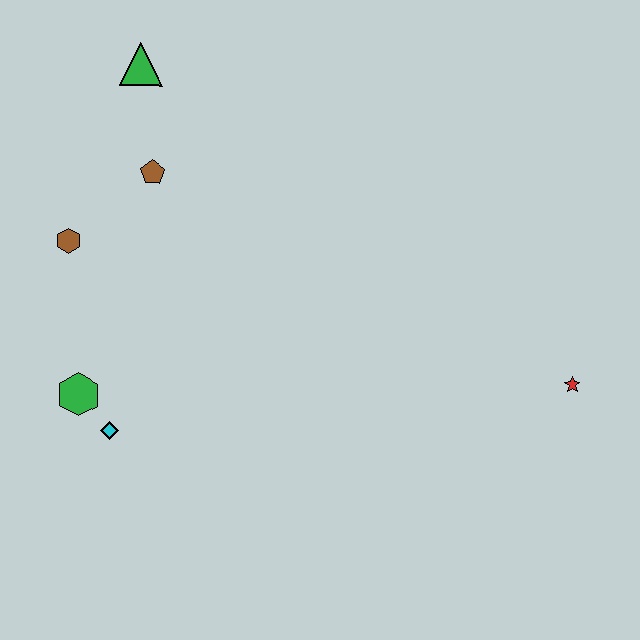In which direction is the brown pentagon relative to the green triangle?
The brown pentagon is below the green triangle.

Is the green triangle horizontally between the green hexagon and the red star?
Yes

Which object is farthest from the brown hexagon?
The red star is farthest from the brown hexagon.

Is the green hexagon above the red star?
No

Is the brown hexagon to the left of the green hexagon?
Yes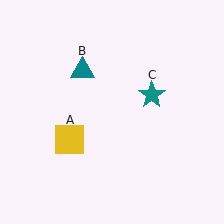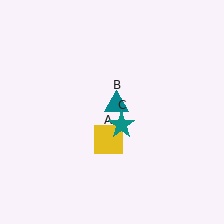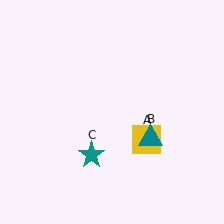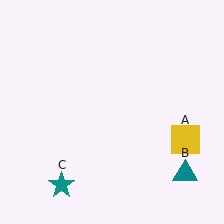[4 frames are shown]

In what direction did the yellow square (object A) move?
The yellow square (object A) moved right.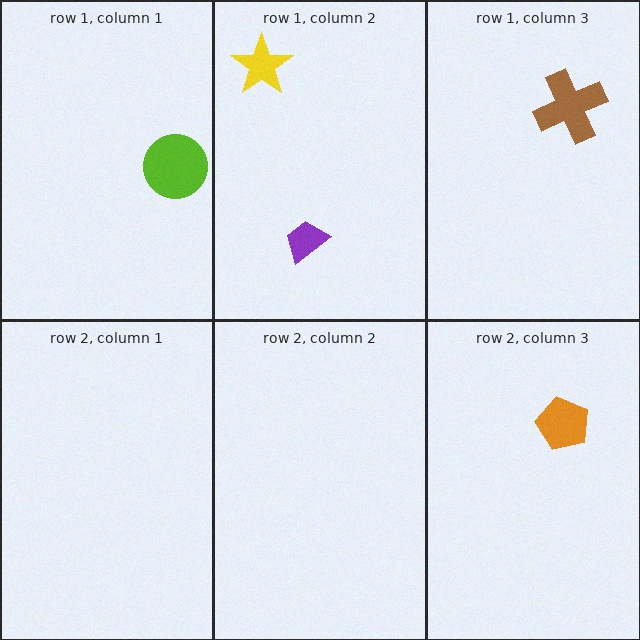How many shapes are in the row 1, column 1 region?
1.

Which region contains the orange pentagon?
The row 2, column 3 region.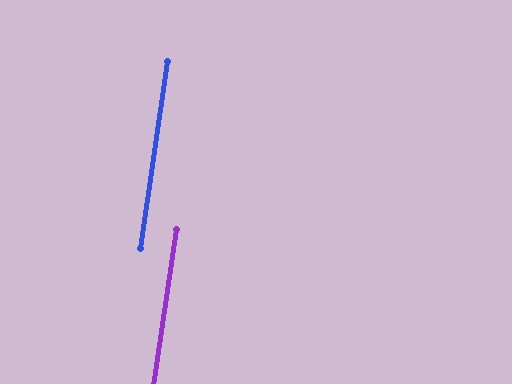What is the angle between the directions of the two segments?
Approximately 0 degrees.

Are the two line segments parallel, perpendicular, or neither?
Parallel — their directions differ by only 0.3°.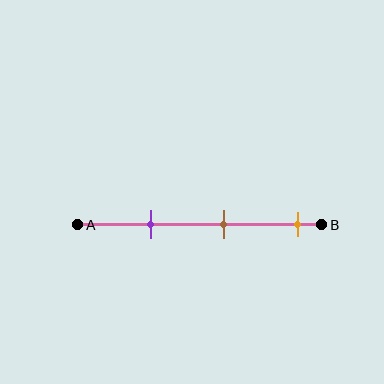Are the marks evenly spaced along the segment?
Yes, the marks are approximately evenly spaced.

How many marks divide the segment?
There are 3 marks dividing the segment.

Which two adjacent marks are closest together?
The purple and brown marks are the closest adjacent pair.